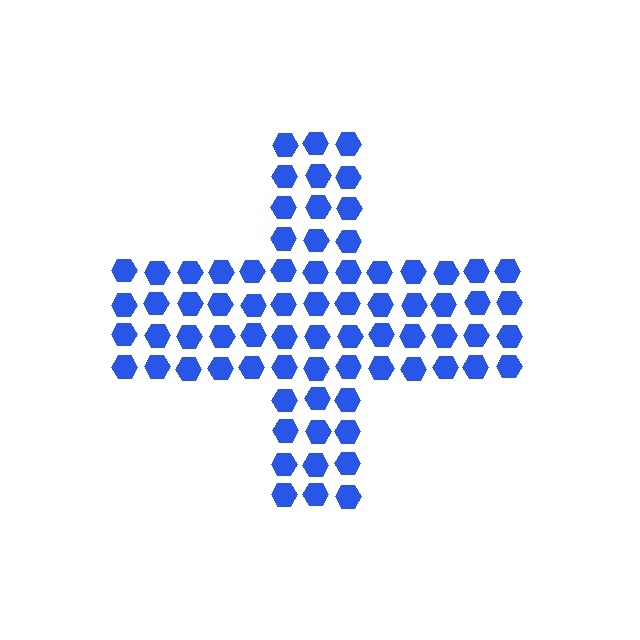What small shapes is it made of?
It is made of small hexagons.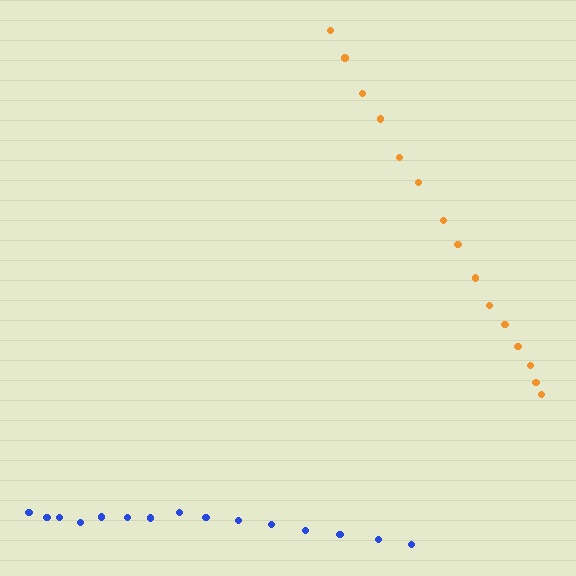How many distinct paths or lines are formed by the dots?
There are 2 distinct paths.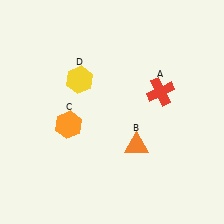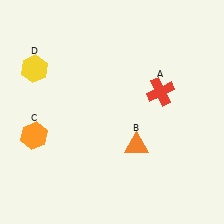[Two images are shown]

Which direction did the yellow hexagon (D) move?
The yellow hexagon (D) moved left.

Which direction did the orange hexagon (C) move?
The orange hexagon (C) moved left.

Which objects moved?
The objects that moved are: the orange hexagon (C), the yellow hexagon (D).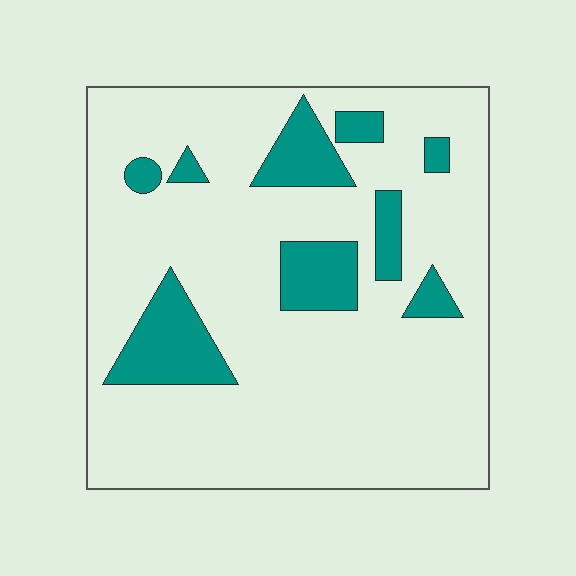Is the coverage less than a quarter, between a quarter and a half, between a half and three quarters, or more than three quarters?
Less than a quarter.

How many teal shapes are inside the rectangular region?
9.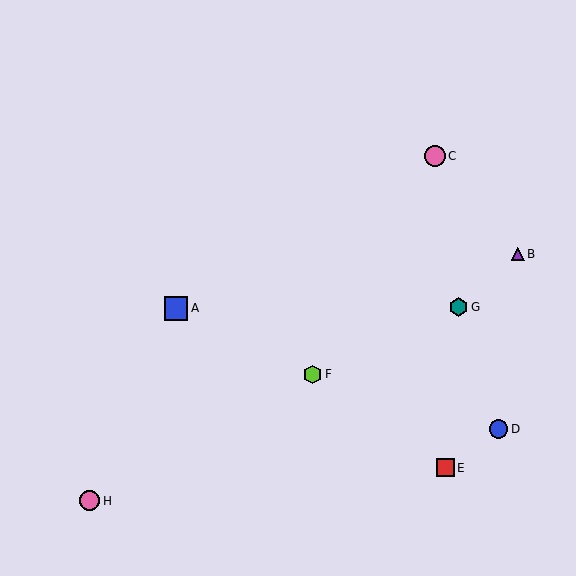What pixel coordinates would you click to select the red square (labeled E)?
Click at (445, 468) to select the red square E.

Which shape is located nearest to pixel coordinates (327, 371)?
The lime hexagon (labeled F) at (312, 374) is nearest to that location.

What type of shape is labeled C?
Shape C is a pink circle.